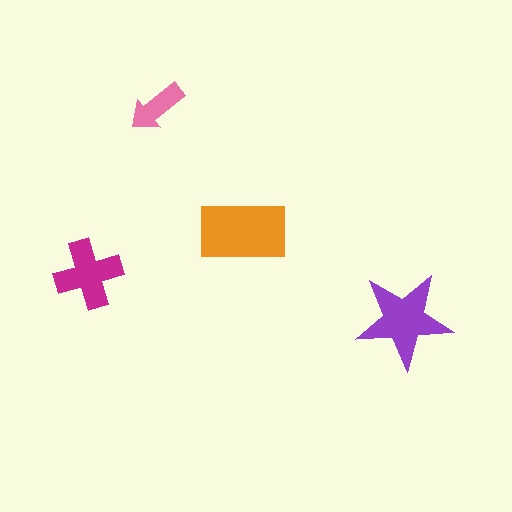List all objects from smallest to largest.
The pink arrow, the magenta cross, the purple star, the orange rectangle.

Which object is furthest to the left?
The magenta cross is leftmost.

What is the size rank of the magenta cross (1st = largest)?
3rd.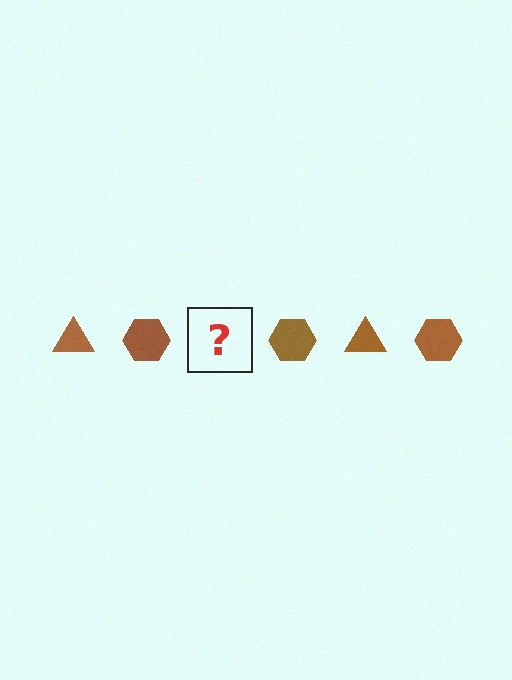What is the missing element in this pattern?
The missing element is a brown triangle.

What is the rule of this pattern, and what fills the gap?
The rule is that the pattern cycles through triangle, hexagon shapes in brown. The gap should be filled with a brown triangle.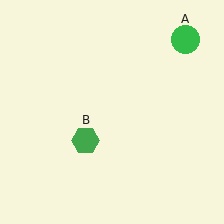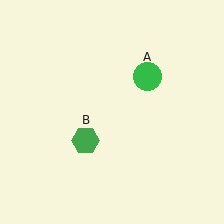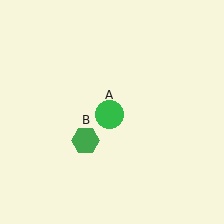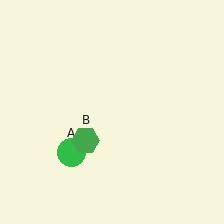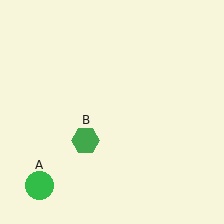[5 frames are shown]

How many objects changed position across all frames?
1 object changed position: green circle (object A).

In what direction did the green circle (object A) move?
The green circle (object A) moved down and to the left.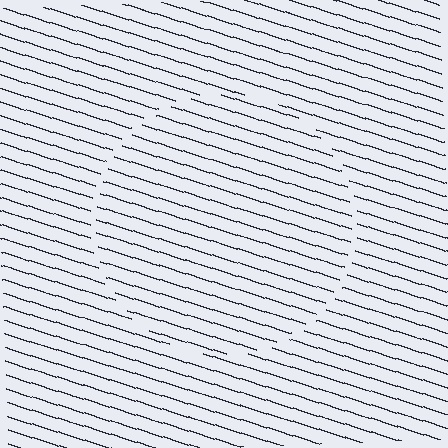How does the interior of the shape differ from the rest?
The interior of the shape contains the same grating, shifted by half a period — the contour is defined by the phase discontinuity where line-ends from the inner and outer gratings abut.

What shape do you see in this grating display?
An illusory circle. The interior of the shape contains the same grating, shifted by half a period — the contour is defined by the phase discontinuity where line-ends from the inner and outer gratings abut.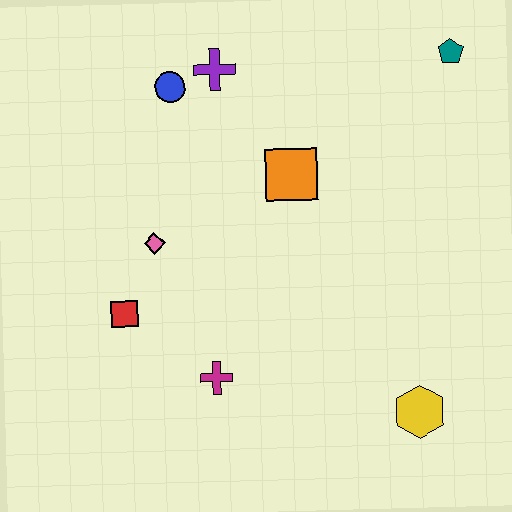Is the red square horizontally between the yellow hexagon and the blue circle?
No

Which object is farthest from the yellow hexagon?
The blue circle is farthest from the yellow hexagon.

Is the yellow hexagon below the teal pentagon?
Yes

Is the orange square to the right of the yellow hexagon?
No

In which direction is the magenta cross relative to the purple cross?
The magenta cross is below the purple cross.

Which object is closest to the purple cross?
The blue circle is closest to the purple cross.